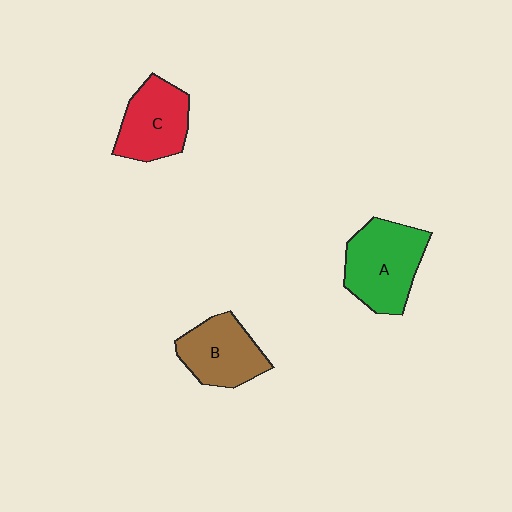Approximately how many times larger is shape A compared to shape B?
Approximately 1.2 times.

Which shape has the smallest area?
Shape B (brown).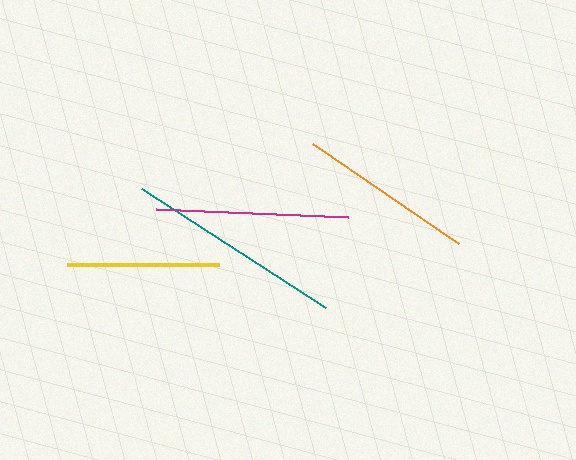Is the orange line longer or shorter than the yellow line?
The orange line is longer than the yellow line.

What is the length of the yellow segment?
The yellow segment is approximately 152 pixels long.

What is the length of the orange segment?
The orange segment is approximately 176 pixels long.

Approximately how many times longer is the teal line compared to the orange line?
The teal line is approximately 1.2 times the length of the orange line.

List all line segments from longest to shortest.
From longest to shortest: teal, magenta, orange, yellow.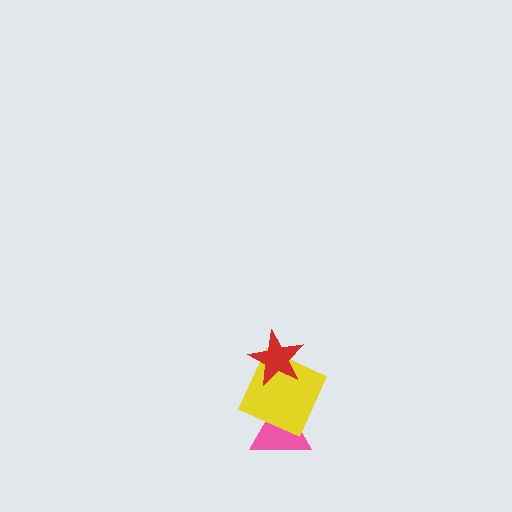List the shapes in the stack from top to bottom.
From top to bottom: the red star, the yellow square, the pink triangle.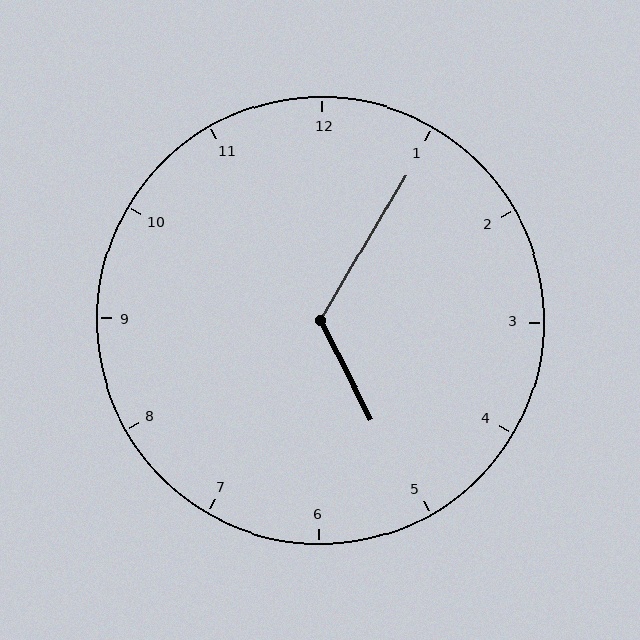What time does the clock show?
5:05.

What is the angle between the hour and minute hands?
Approximately 122 degrees.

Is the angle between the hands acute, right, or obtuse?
It is obtuse.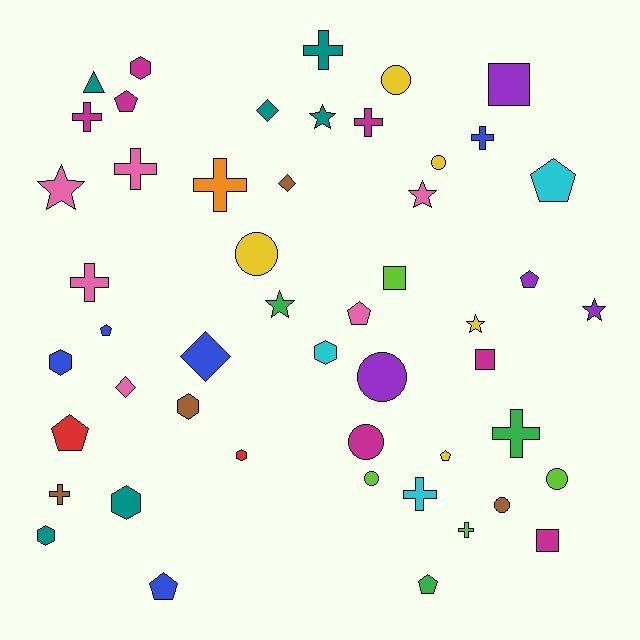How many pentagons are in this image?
There are 9 pentagons.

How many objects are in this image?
There are 50 objects.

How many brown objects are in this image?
There are 4 brown objects.